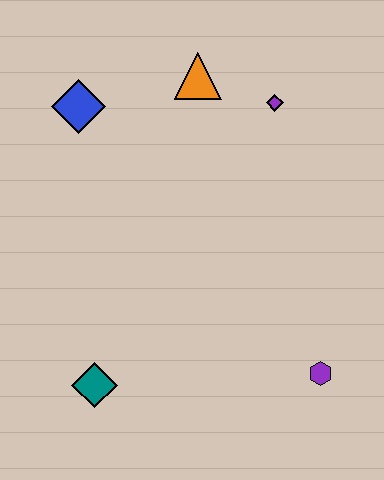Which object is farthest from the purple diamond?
The teal diamond is farthest from the purple diamond.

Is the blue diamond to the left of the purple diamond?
Yes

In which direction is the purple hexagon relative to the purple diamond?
The purple hexagon is below the purple diamond.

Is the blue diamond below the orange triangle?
Yes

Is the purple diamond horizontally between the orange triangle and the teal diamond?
No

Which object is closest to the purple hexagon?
The teal diamond is closest to the purple hexagon.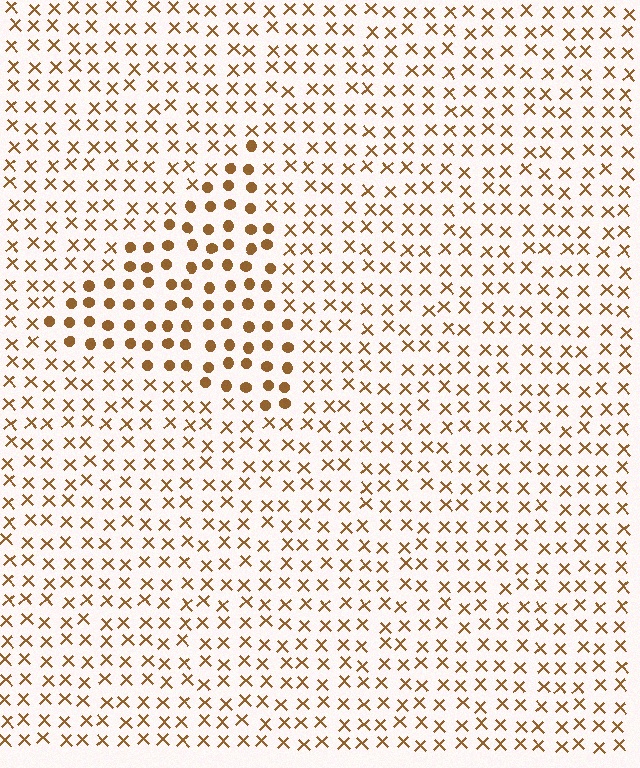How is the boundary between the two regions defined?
The boundary is defined by a change in element shape: circles inside vs. X marks outside. All elements share the same color and spacing.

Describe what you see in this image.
The image is filled with small brown elements arranged in a uniform grid. A triangle-shaped region contains circles, while the surrounding area contains X marks. The boundary is defined purely by the change in element shape.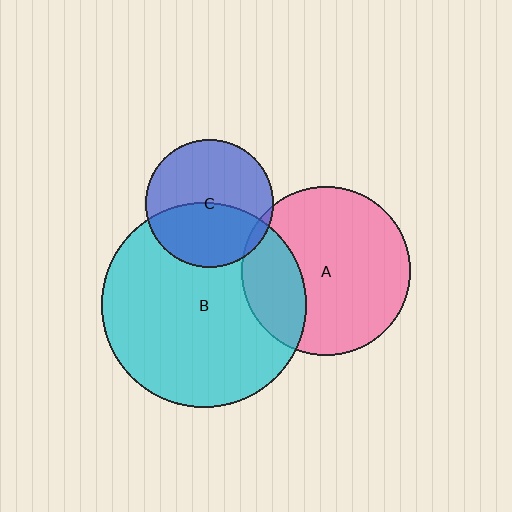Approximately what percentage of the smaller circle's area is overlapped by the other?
Approximately 5%.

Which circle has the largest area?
Circle B (cyan).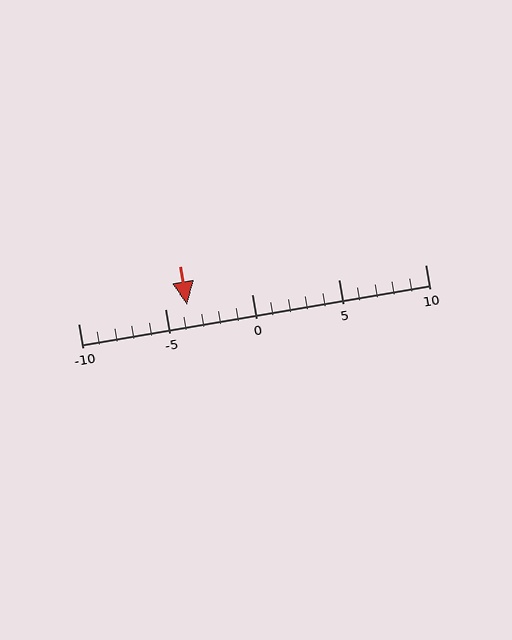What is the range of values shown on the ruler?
The ruler shows values from -10 to 10.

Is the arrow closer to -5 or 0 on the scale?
The arrow is closer to -5.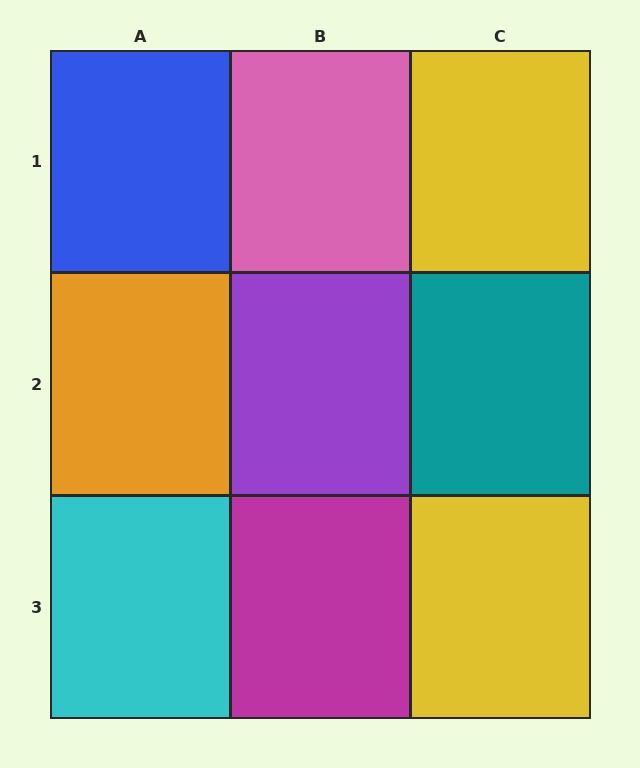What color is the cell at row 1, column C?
Yellow.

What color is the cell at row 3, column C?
Yellow.